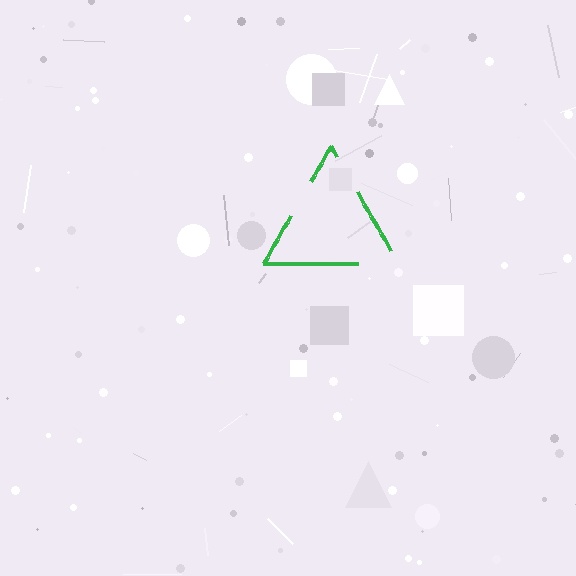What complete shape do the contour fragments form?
The contour fragments form a triangle.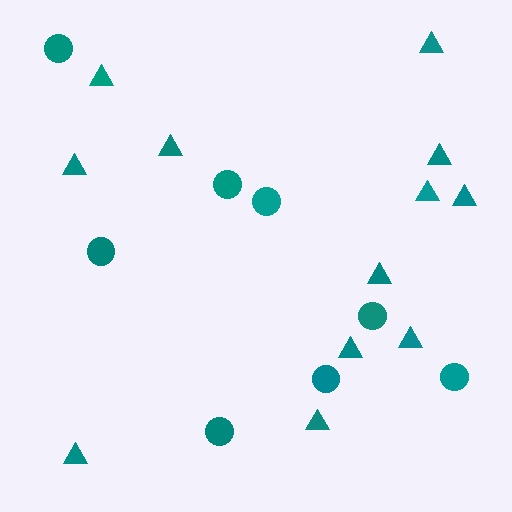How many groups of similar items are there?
There are 2 groups: one group of triangles (12) and one group of circles (8).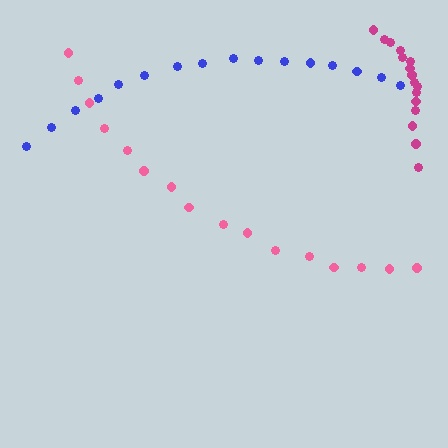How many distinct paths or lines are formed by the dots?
There are 3 distinct paths.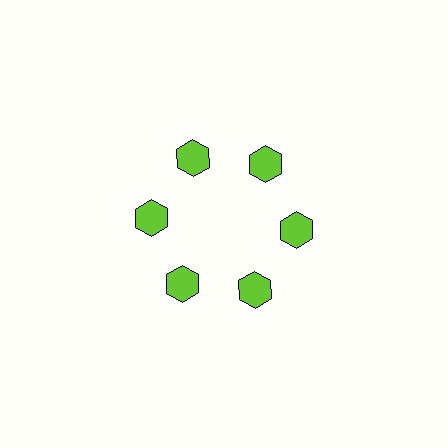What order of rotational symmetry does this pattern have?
This pattern has 6-fold rotational symmetry.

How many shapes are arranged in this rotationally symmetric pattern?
There are 6 shapes, arranged in 6 groups of 1.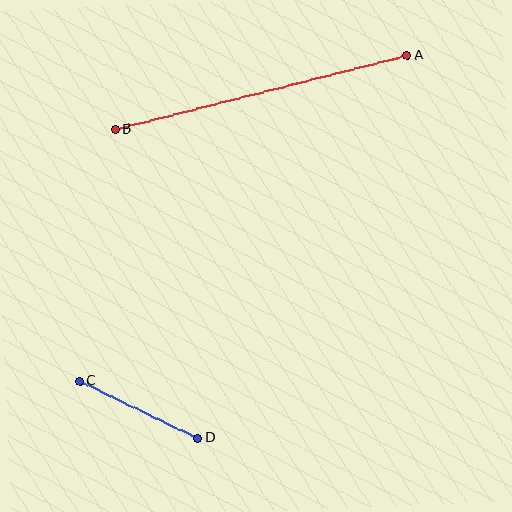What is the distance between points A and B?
The distance is approximately 301 pixels.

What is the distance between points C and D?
The distance is approximately 131 pixels.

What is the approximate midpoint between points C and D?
The midpoint is at approximately (139, 410) pixels.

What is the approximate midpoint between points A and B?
The midpoint is at approximately (261, 92) pixels.